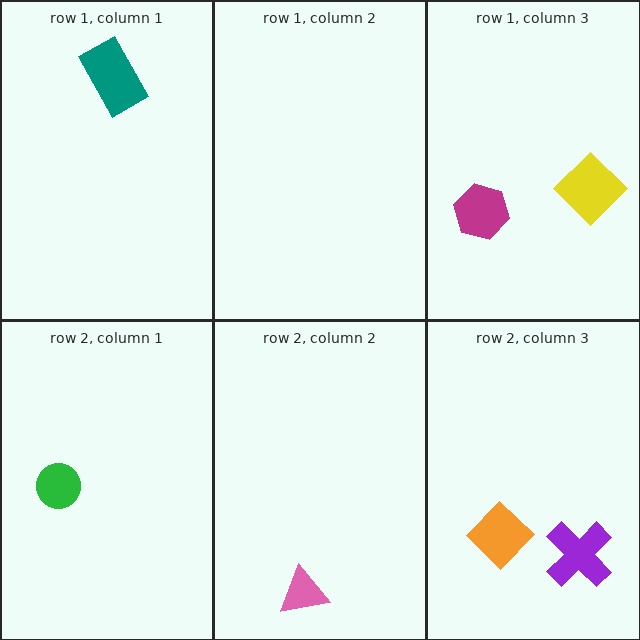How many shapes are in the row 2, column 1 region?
1.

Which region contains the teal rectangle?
The row 1, column 1 region.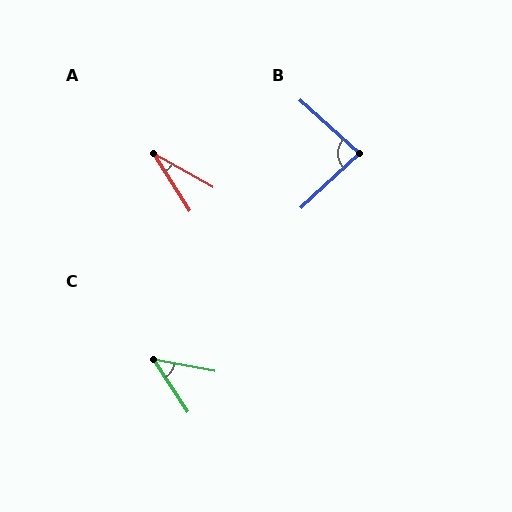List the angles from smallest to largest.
A (29°), C (46°), B (85°).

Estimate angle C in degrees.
Approximately 46 degrees.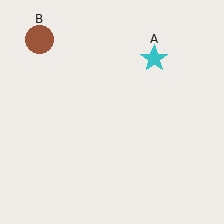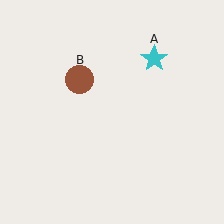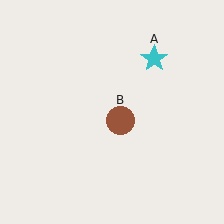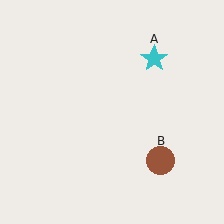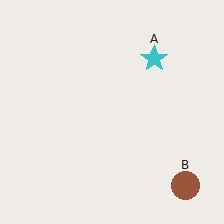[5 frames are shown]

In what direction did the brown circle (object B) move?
The brown circle (object B) moved down and to the right.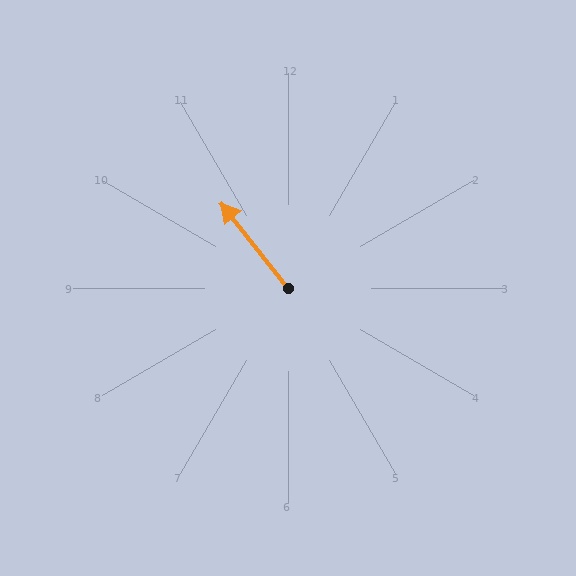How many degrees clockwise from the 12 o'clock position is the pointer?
Approximately 322 degrees.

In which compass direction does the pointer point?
Northwest.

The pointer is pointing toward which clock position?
Roughly 11 o'clock.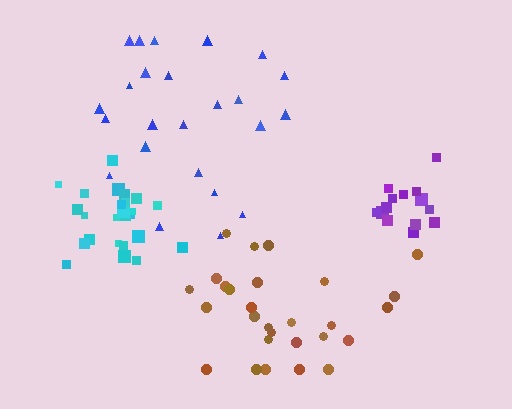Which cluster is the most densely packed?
Cyan.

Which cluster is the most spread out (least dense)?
Brown.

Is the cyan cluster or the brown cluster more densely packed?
Cyan.